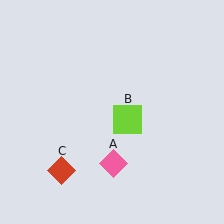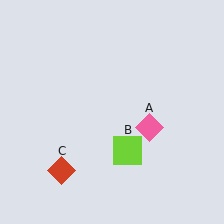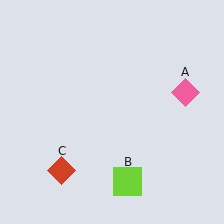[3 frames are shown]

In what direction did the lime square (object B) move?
The lime square (object B) moved down.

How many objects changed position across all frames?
2 objects changed position: pink diamond (object A), lime square (object B).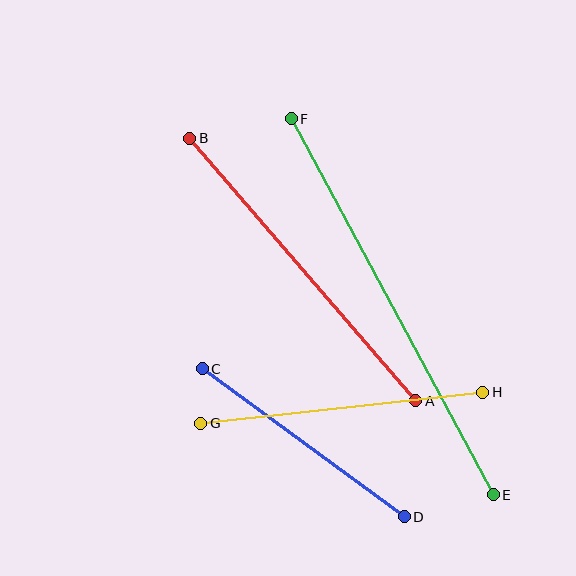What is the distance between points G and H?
The distance is approximately 283 pixels.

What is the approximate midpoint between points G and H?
The midpoint is at approximately (342, 408) pixels.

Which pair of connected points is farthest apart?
Points E and F are farthest apart.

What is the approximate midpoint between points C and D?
The midpoint is at approximately (303, 443) pixels.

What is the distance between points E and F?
The distance is approximately 427 pixels.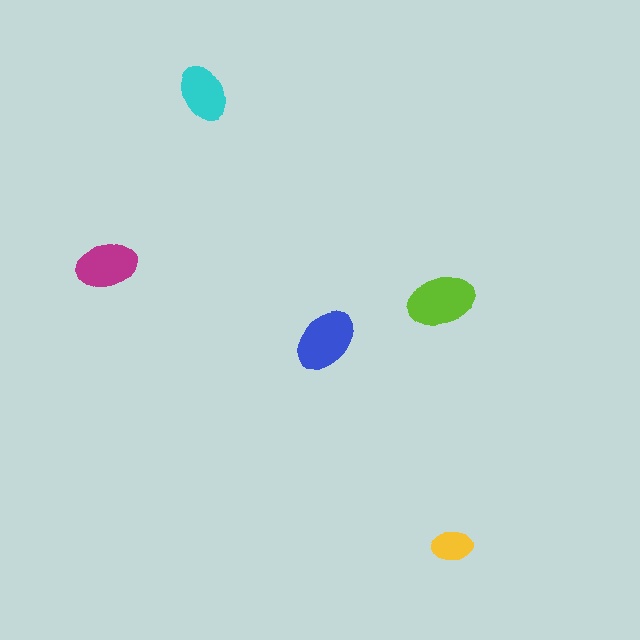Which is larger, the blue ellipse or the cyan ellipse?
The blue one.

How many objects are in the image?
There are 5 objects in the image.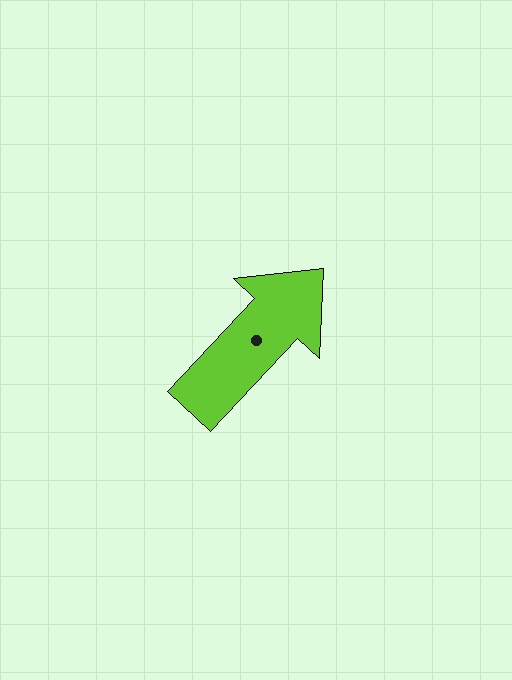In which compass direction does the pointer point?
Northeast.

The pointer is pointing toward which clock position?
Roughly 1 o'clock.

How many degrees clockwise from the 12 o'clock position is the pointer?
Approximately 43 degrees.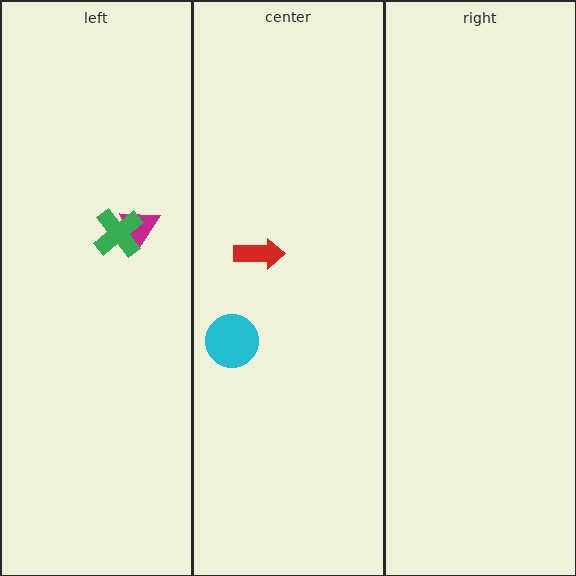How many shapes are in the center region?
2.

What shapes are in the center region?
The red arrow, the cyan circle.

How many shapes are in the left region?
2.